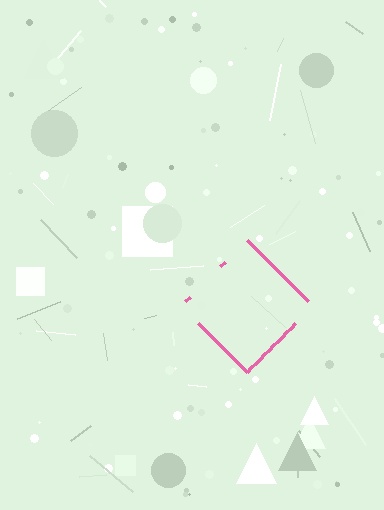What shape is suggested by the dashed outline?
The dashed outline suggests a diamond.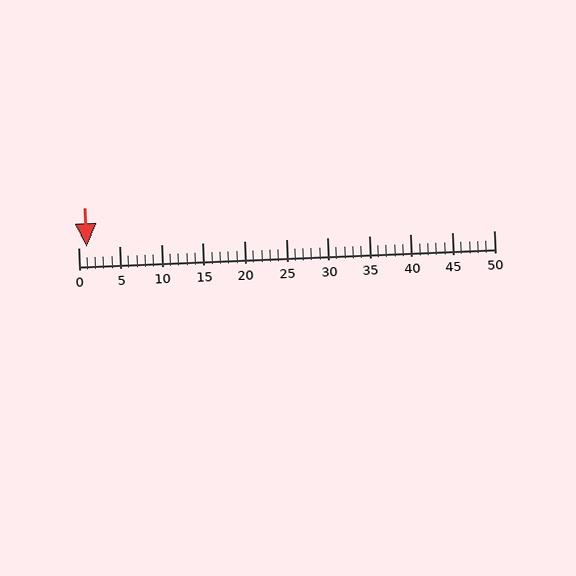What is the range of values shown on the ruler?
The ruler shows values from 0 to 50.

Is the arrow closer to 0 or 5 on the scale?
The arrow is closer to 0.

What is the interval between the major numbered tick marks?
The major tick marks are spaced 5 units apart.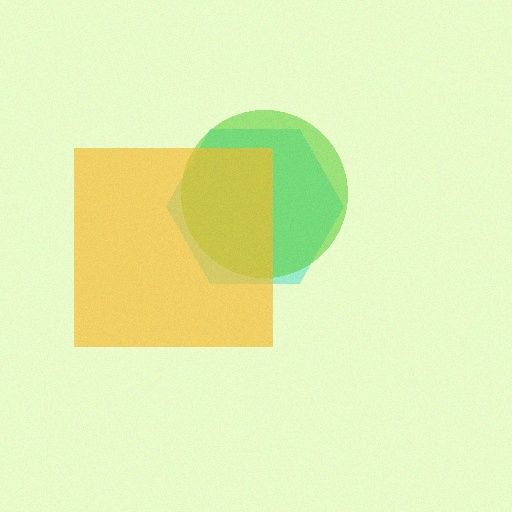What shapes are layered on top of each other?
The layered shapes are: a cyan hexagon, a lime circle, a yellow square.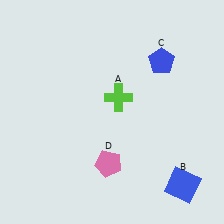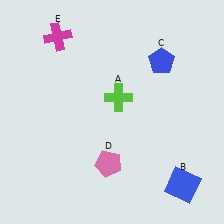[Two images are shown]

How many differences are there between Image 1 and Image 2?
There is 1 difference between the two images.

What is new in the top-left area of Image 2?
A magenta cross (E) was added in the top-left area of Image 2.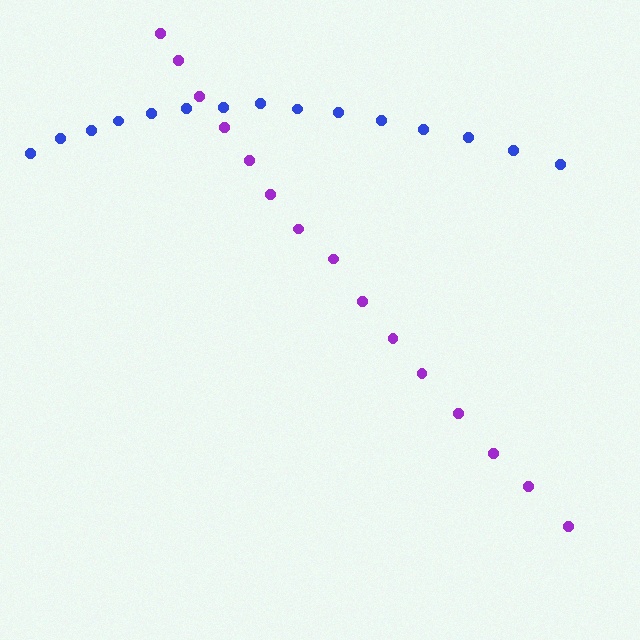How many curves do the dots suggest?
There are 2 distinct paths.